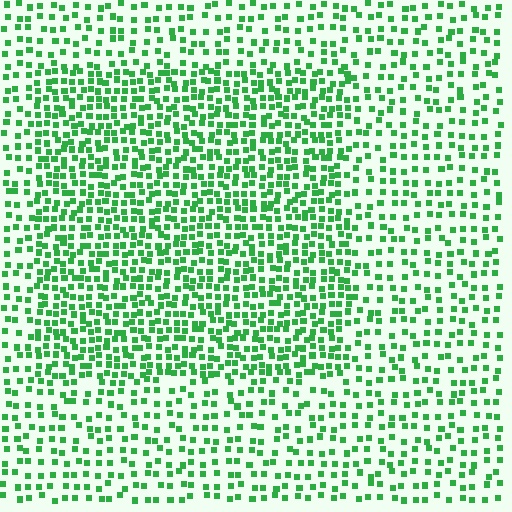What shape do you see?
I see a rectangle.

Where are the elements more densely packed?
The elements are more densely packed inside the rectangle boundary.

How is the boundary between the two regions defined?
The boundary is defined by a change in element density (approximately 1.9x ratio). All elements are the same color, size, and shape.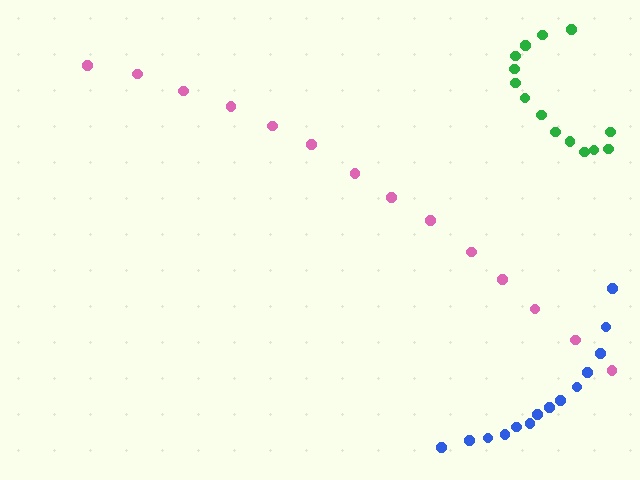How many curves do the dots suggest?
There are 3 distinct paths.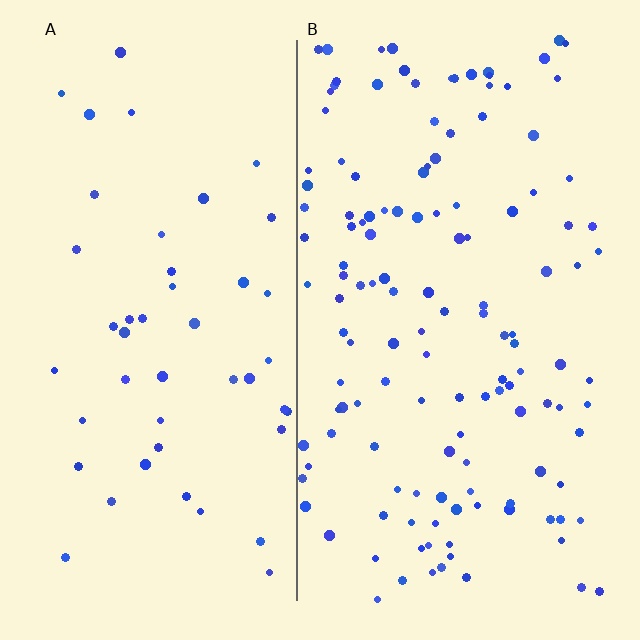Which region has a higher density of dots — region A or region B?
B (the right).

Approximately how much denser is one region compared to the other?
Approximately 2.9× — region B over region A.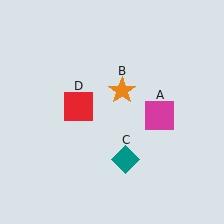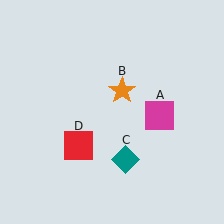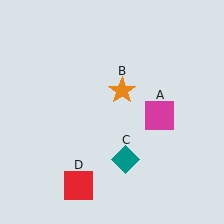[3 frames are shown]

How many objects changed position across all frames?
1 object changed position: red square (object D).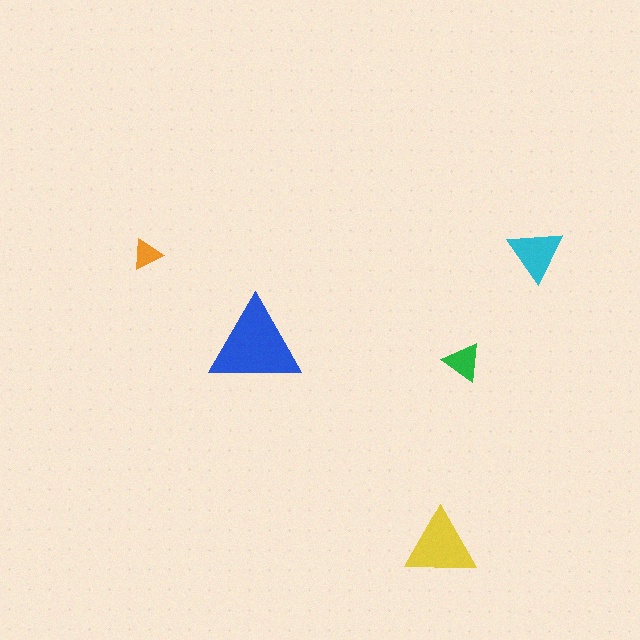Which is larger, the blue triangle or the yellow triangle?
The blue one.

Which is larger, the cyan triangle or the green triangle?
The cyan one.